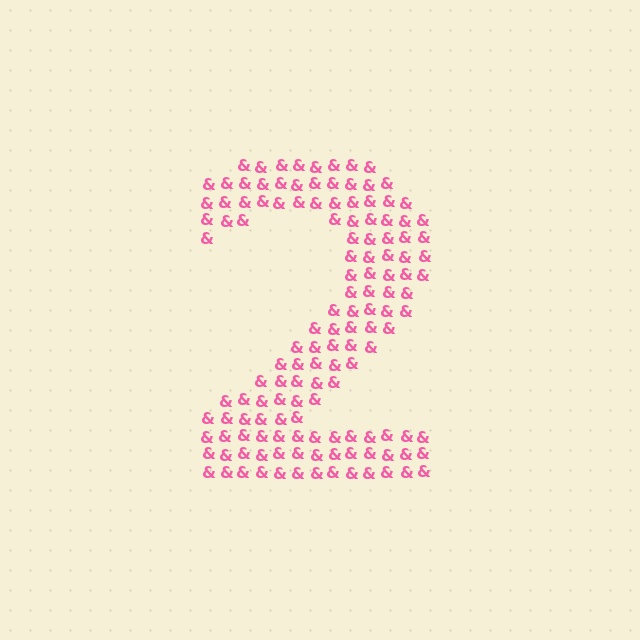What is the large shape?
The large shape is the digit 2.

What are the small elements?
The small elements are ampersands.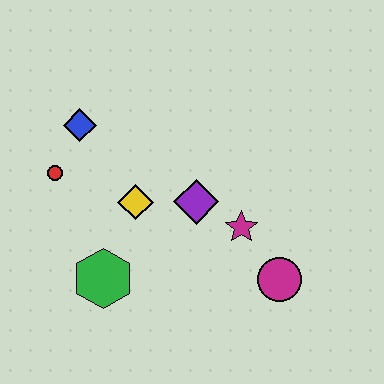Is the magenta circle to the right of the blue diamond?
Yes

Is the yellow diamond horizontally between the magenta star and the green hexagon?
Yes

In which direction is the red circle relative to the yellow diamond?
The red circle is to the left of the yellow diamond.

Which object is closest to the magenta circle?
The magenta star is closest to the magenta circle.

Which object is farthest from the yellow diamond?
The magenta circle is farthest from the yellow diamond.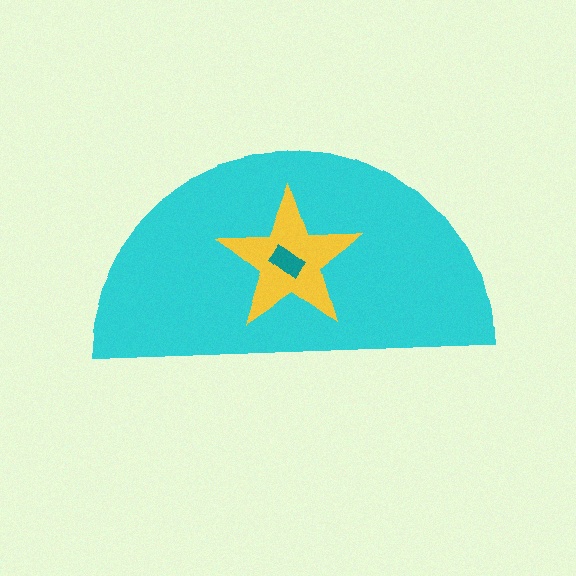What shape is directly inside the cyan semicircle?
The yellow star.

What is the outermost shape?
The cyan semicircle.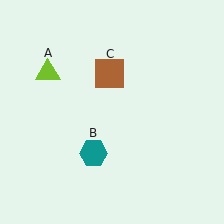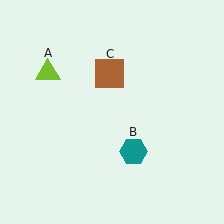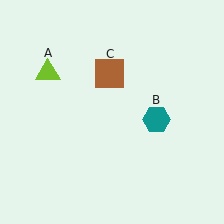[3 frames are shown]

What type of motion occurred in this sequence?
The teal hexagon (object B) rotated counterclockwise around the center of the scene.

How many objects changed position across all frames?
1 object changed position: teal hexagon (object B).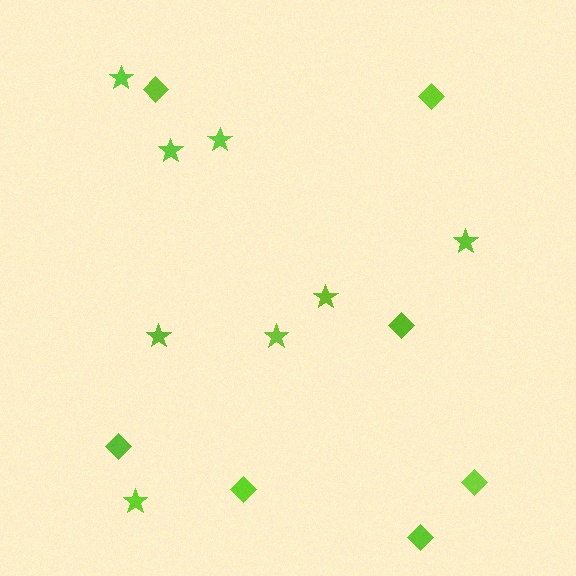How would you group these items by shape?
There are 2 groups: one group of diamonds (7) and one group of stars (8).